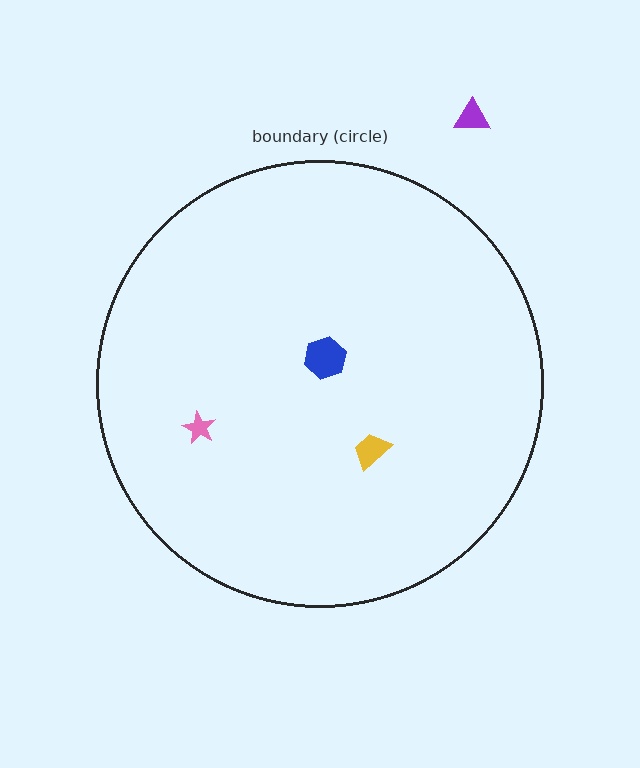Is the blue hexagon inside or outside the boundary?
Inside.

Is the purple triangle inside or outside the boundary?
Outside.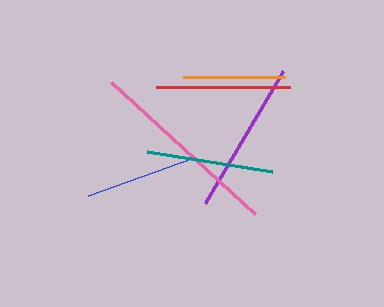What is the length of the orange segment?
The orange segment is approximately 102 pixels long.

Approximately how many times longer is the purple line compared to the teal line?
The purple line is approximately 1.2 times the length of the teal line.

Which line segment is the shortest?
The orange line is the shortest at approximately 102 pixels.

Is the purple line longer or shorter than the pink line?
The pink line is longer than the purple line.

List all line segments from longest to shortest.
From longest to shortest: pink, purple, red, teal, blue, orange.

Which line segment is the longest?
The pink line is the longest at approximately 195 pixels.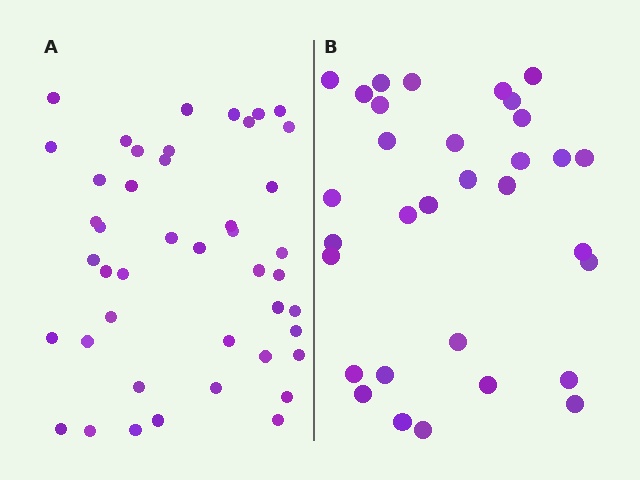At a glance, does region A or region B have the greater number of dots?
Region A (the left region) has more dots.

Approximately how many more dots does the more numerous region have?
Region A has roughly 12 or so more dots than region B.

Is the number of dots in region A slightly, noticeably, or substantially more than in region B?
Region A has noticeably more, but not dramatically so. The ratio is roughly 1.4 to 1.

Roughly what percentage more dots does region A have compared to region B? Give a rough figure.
About 40% more.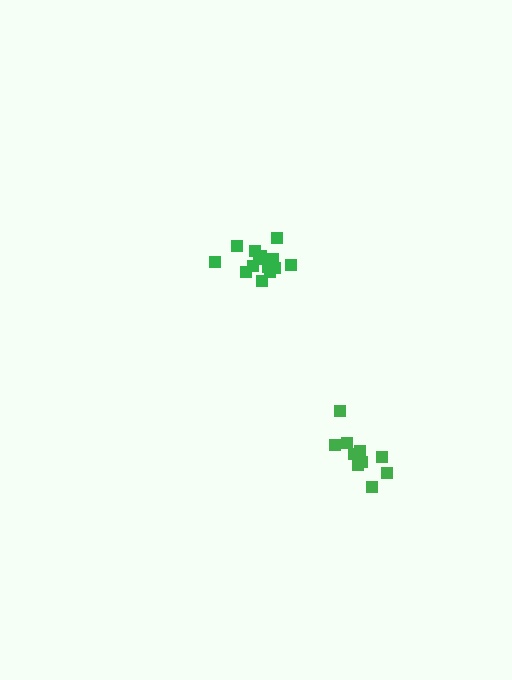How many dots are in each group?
Group 1: 15 dots, Group 2: 10 dots (25 total).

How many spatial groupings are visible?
There are 2 spatial groupings.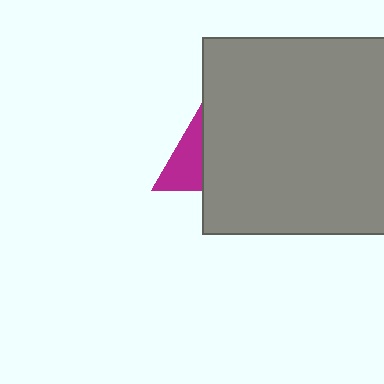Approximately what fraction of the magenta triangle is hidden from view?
Roughly 62% of the magenta triangle is hidden behind the gray square.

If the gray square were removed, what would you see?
You would see the complete magenta triangle.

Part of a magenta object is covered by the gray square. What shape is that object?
It is a triangle.